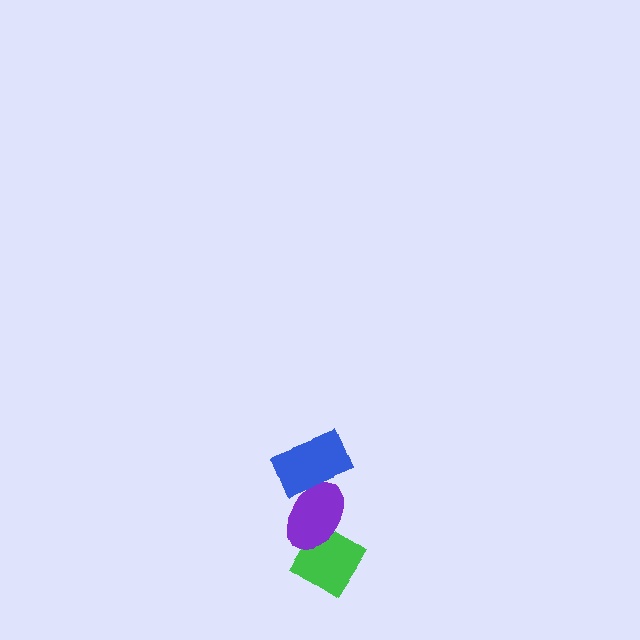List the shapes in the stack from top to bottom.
From top to bottom: the blue rectangle, the purple ellipse, the green diamond.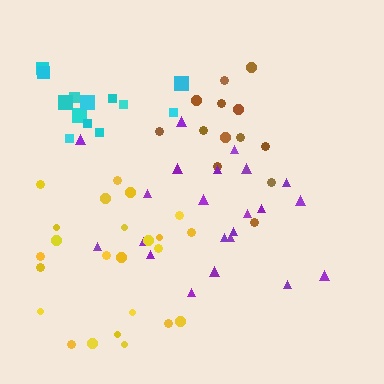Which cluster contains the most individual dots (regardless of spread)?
Yellow (24).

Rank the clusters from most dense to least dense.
cyan, brown, purple, yellow.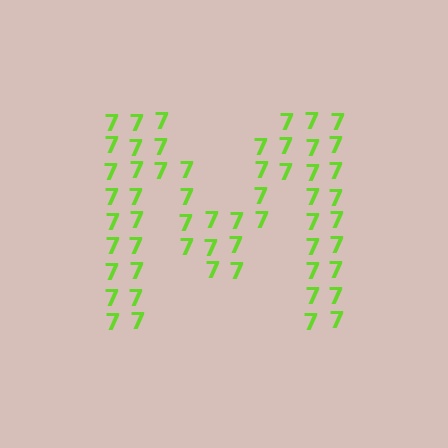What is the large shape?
The large shape is the letter M.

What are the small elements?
The small elements are digit 7's.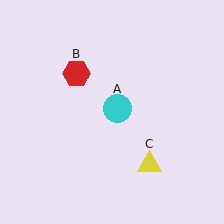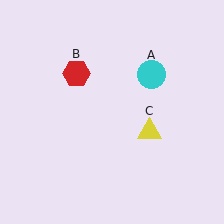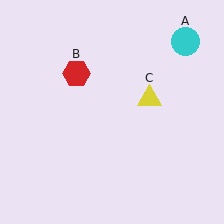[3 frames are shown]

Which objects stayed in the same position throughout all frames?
Red hexagon (object B) remained stationary.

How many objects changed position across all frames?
2 objects changed position: cyan circle (object A), yellow triangle (object C).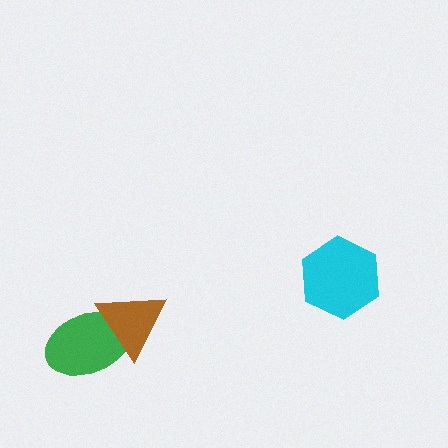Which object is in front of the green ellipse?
The brown triangle is in front of the green ellipse.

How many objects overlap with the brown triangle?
1 object overlaps with the brown triangle.